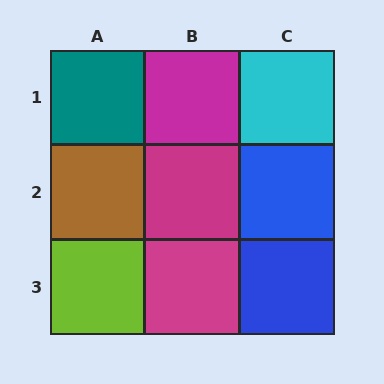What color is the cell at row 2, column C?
Blue.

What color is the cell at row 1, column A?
Teal.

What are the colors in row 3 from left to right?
Lime, magenta, blue.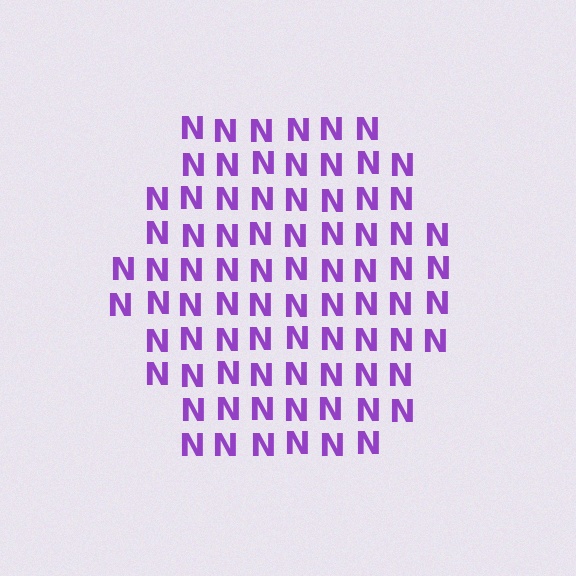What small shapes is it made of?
It is made of small letter N's.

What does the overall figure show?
The overall figure shows a hexagon.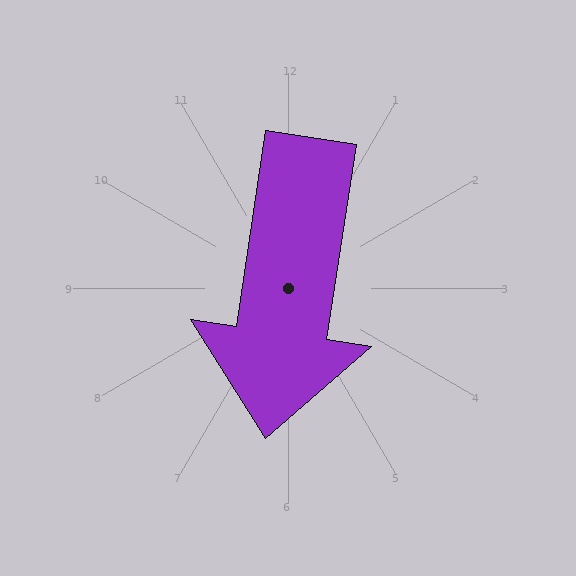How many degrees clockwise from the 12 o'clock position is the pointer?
Approximately 189 degrees.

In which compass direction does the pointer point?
South.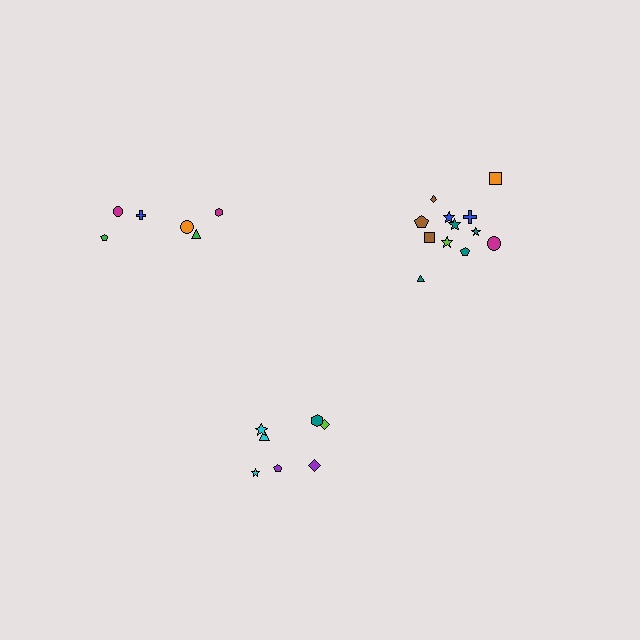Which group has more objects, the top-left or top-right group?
The top-right group.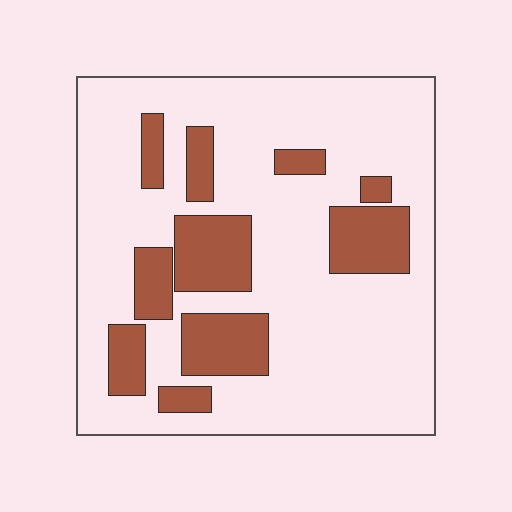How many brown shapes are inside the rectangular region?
10.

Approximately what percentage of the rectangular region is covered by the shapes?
Approximately 25%.